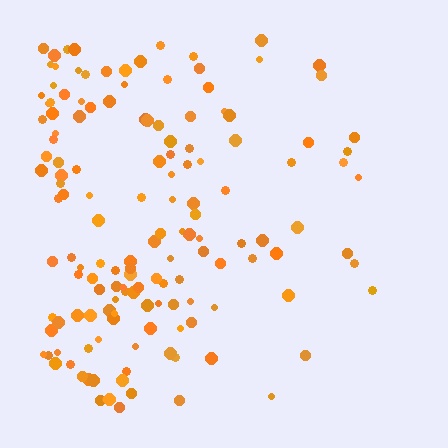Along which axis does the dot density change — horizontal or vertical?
Horizontal.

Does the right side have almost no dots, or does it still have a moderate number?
Still a moderate number, just noticeably fewer than the left.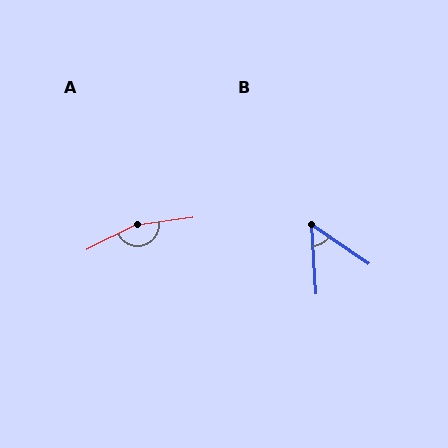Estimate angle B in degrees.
Approximately 52 degrees.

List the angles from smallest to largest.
B (52°), A (161°).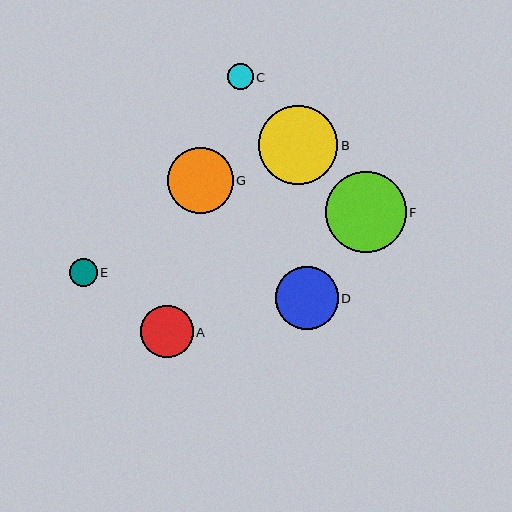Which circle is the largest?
Circle F is the largest with a size of approximately 81 pixels.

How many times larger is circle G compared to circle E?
Circle G is approximately 2.4 times the size of circle E.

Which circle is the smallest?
Circle C is the smallest with a size of approximately 25 pixels.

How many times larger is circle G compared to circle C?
Circle G is approximately 2.6 times the size of circle C.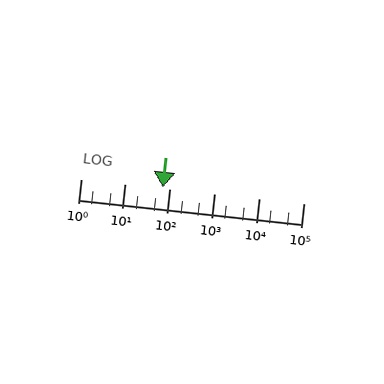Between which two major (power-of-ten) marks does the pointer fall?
The pointer is between 10 and 100.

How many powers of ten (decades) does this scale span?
The scale spans 5 decades, from 1 to 100000.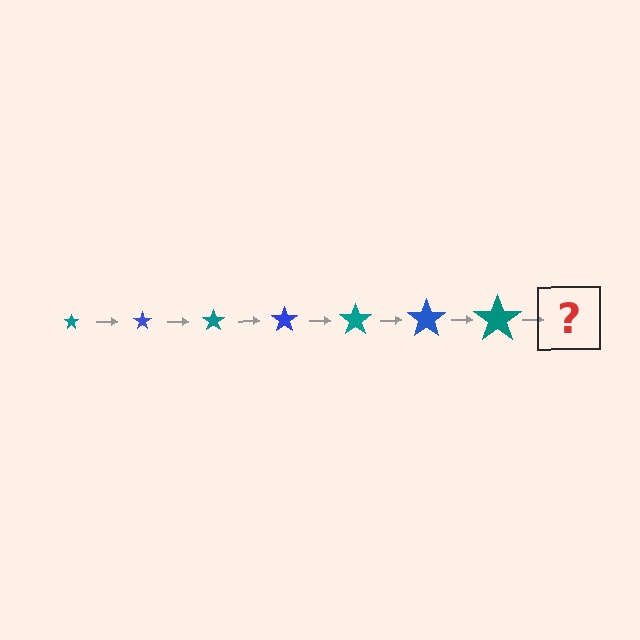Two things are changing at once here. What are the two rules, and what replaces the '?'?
The two rules are that the star grows larger each step and the color cycles through teal and blue. The '?' should be a blue star, larger than the previous one.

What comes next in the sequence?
The next element should be a blue star, larger than the previous one.